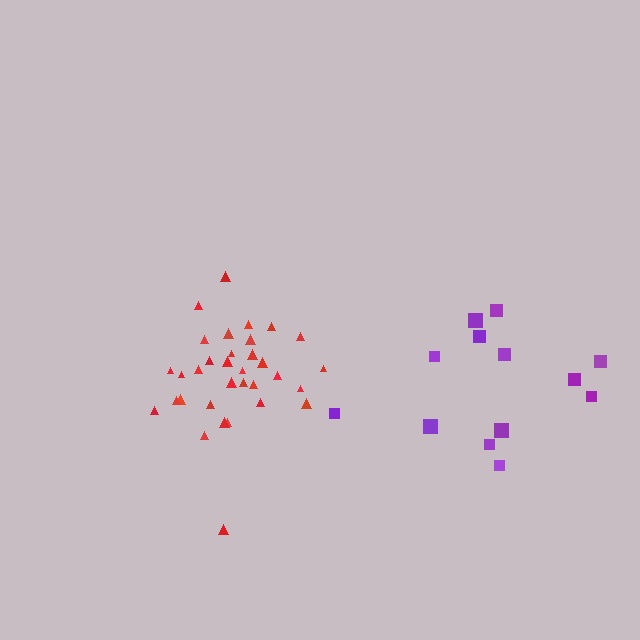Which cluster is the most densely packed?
Red.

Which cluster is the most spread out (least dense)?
Purple.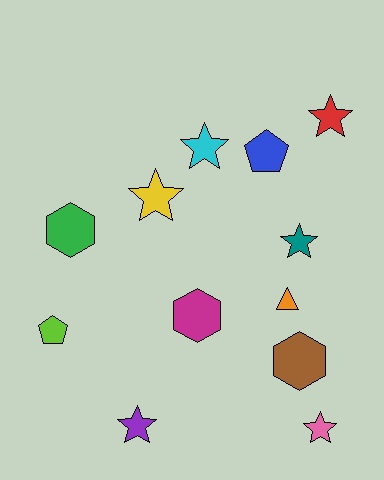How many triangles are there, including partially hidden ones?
There is 1 triangle.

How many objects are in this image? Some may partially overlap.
There are 12 objects.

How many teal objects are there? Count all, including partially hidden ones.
There is 1 teal object.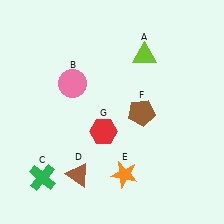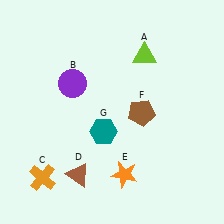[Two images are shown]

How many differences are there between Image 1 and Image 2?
There are 3 differences between the two images.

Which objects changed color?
B changed from pink to purple. C changed from green to orange. G changed from red to teal.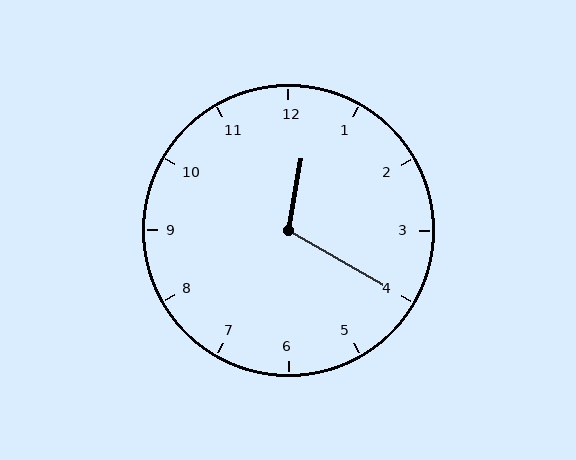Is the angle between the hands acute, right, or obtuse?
It is obtuse.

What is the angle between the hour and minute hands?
Approximately 110 degrees.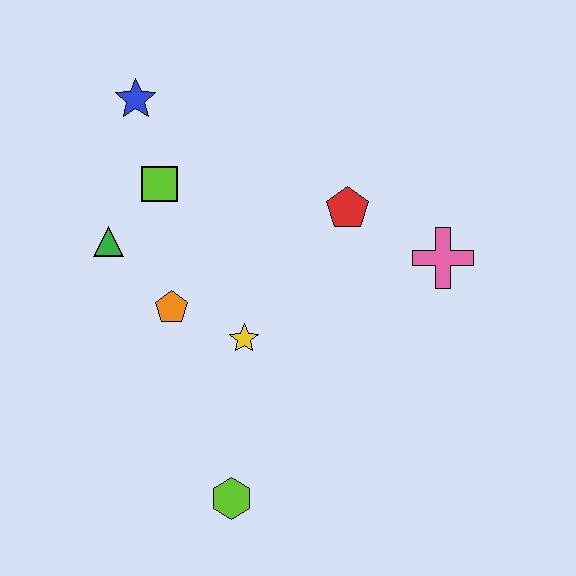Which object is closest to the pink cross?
The red pentagon is closest to the pink cross.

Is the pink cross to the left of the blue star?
No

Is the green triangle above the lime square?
No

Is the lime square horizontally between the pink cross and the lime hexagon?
No